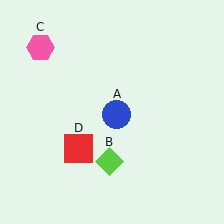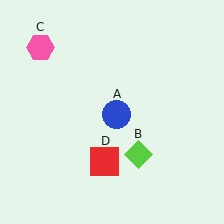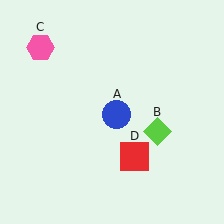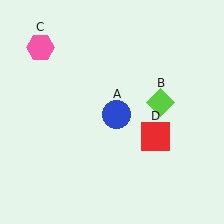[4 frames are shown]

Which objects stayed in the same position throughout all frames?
Blue circle (object A) and pink hexagon (object C) remained stationary.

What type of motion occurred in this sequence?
The lime diamond (object B), red square (object D) rotated counterclockwise around the center of the scene.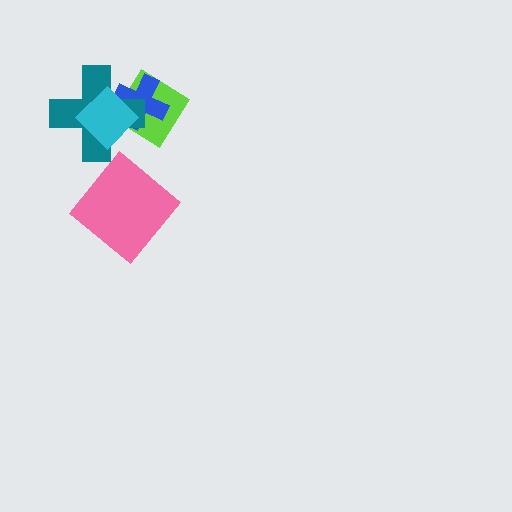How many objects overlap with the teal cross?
3 objects overlap with the teal cross.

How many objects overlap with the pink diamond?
0 objects overlap with the pink diamond.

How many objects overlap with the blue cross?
3 objects overlap with the blue cross.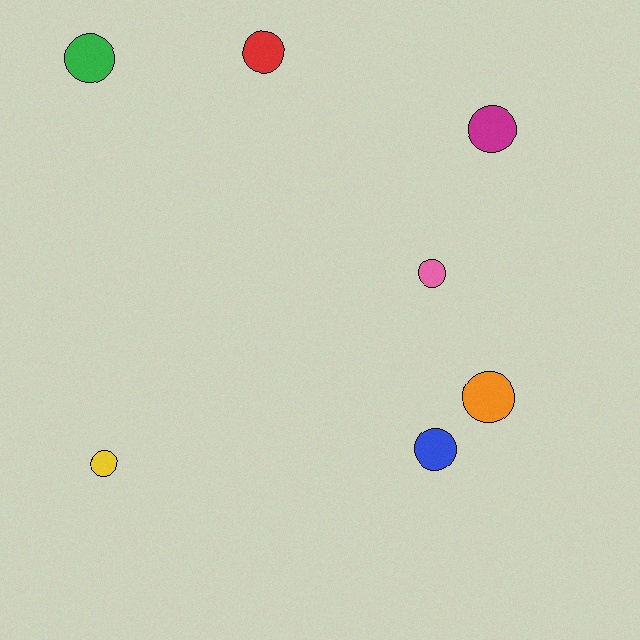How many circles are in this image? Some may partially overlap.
There are 7 circles.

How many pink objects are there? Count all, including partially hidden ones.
There is 1 pink object.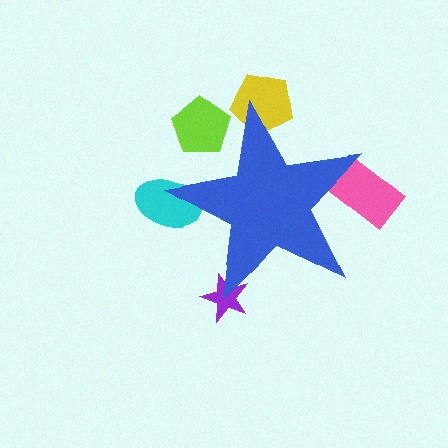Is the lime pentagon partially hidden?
Yes, the lime pentagon is partially hidden behind the blue star.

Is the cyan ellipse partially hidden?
Yes, the cyan ellipse is partially hidden behind the blue star.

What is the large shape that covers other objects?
A blue star.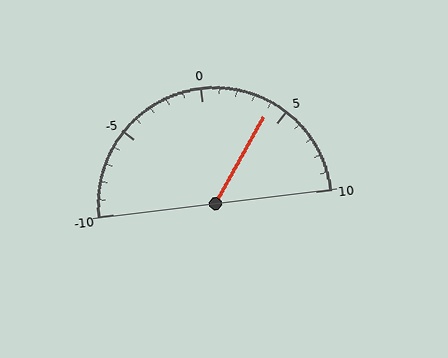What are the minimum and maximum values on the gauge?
The gauge ranges from -10 to 10.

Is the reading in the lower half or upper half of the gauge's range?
The reading is in the upper half of the range (-10 to 10).